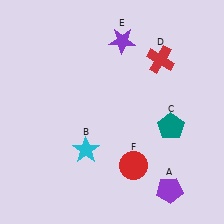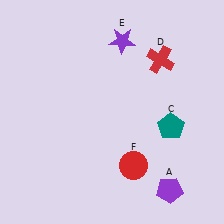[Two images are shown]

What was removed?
The cyan star (B) was removed in Image 2.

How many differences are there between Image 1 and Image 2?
There is 1 difference between the two images.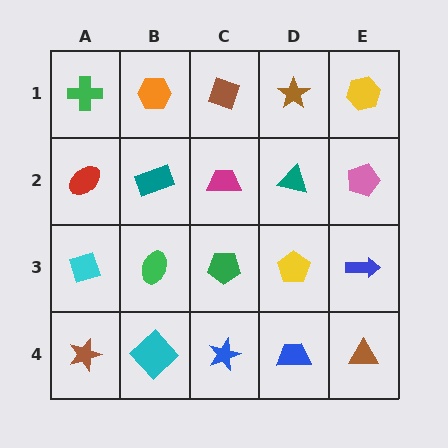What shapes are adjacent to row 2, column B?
An orange hexagon (row 1, column B), a green ellipse (row 3, column B), a red ellipse (row 2, column A), a magenta trapezoid (row 2, column C).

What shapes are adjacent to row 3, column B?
A teal rectangle (row 2, column B), a cyan diamond (row 4, column B), a cyan diamond (row 3, column A), a green pentagon (row 3, column C).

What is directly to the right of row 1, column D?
A yellow hexagon.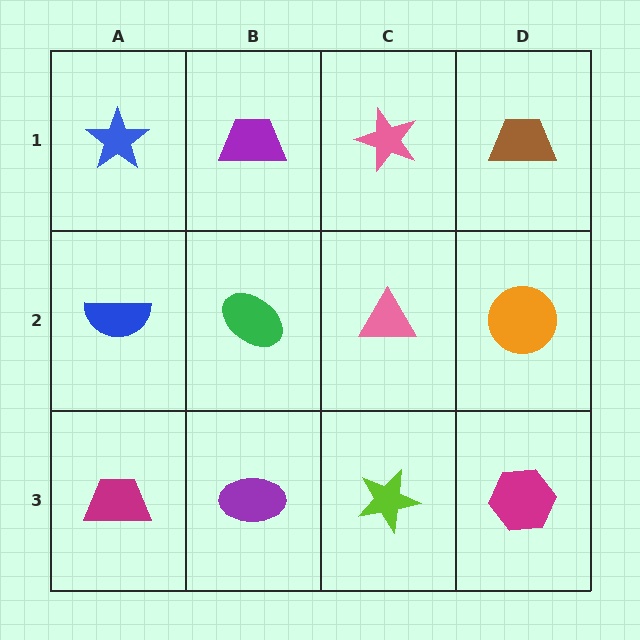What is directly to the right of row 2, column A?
A green ellipse.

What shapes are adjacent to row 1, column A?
A blue semicircle (row 2, column A), a purple trapezoid (row 1, column B).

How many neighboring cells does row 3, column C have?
3.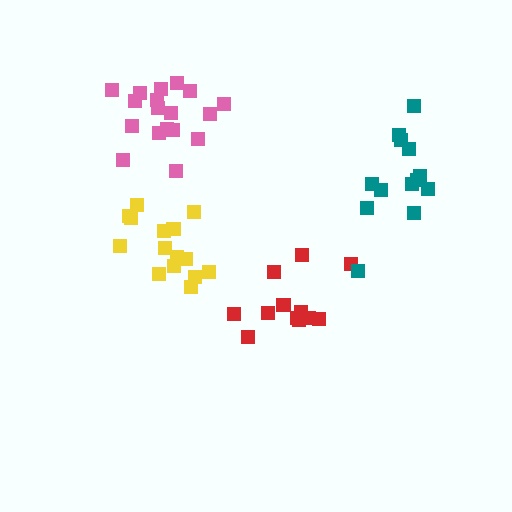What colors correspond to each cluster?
The clusters are colored: red, teal, yellow, pink.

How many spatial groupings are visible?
There are 4 spatial groupings.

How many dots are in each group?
Group 1: 12 dots, Group 2: 13 dots, Group 3: 15 dots, Group 4: 18 dots (58 total).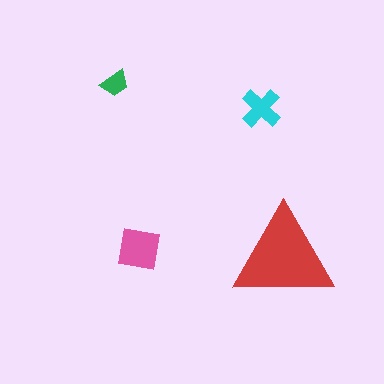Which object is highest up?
The green trapezoid is topmost.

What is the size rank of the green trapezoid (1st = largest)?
4th.